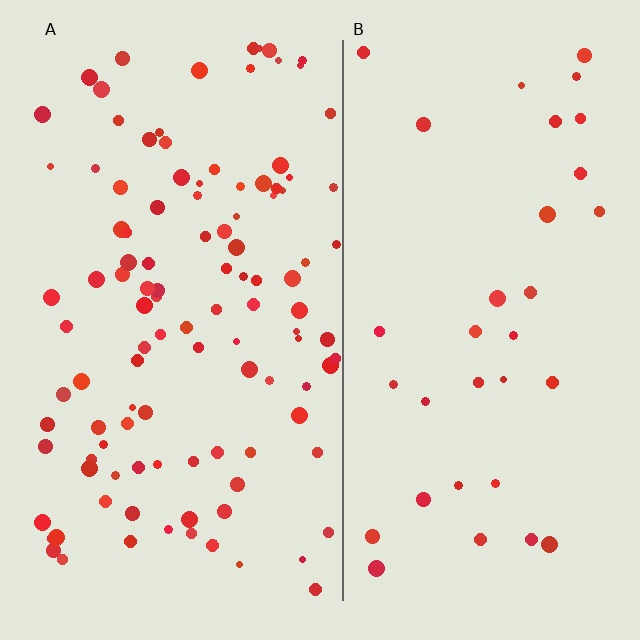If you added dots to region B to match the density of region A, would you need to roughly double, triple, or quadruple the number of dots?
Approximately triple.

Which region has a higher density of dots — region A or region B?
A (the left).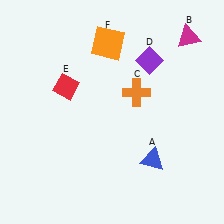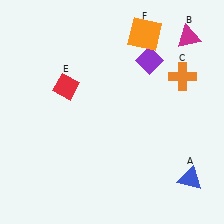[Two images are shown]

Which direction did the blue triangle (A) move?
The blue triangle (A) moved right.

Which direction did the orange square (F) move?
The orange square (F) moved right.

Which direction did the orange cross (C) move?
The orange cross (C) moved right.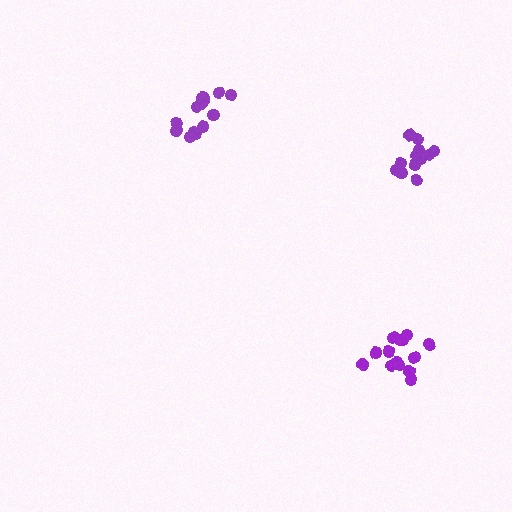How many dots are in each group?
Group 1: 13 dots, Group 2: 13 dots, Group 3: 14 dots (40 total).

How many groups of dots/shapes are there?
There are 3 groups.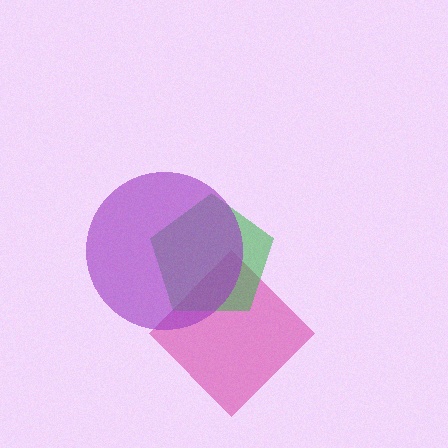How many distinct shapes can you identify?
There are 3 distinct shapes: a magenta diamond, a green pentagon, a purple circle.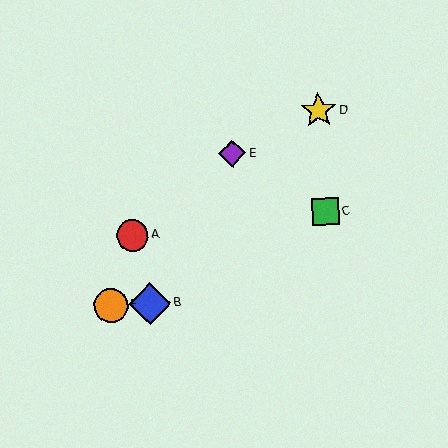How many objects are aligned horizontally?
2 objects (B, F) are aligned horizontally.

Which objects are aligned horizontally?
Objects B, F are aligned horizontally.